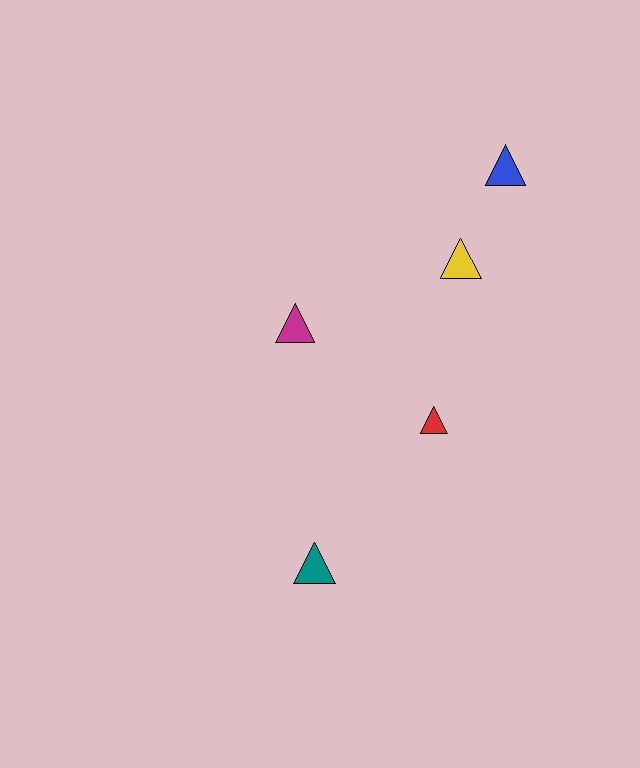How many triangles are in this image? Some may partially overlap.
There are 5 triangles.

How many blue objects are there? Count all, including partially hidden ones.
There is 1 blue object.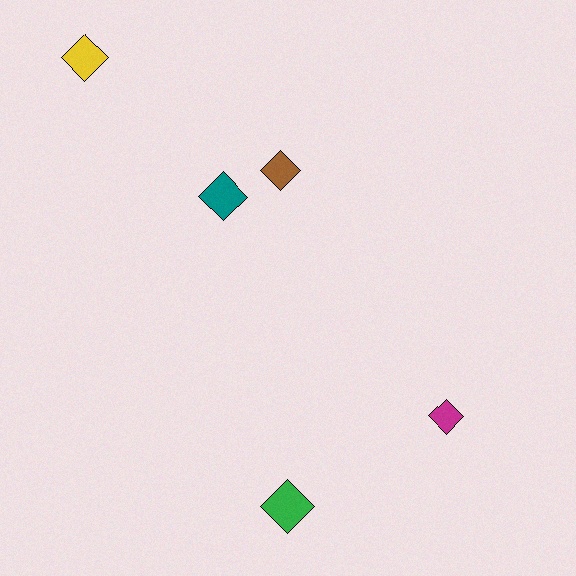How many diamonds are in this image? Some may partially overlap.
There are 5 diamonds.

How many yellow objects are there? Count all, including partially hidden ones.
There is 1 yellow object.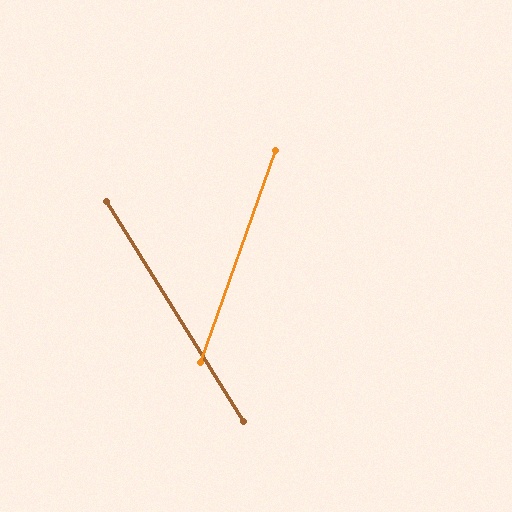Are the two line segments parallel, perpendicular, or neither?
Neither parallel nor perpendicular — they differ by about 52°.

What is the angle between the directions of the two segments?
Approximately 52 degrees.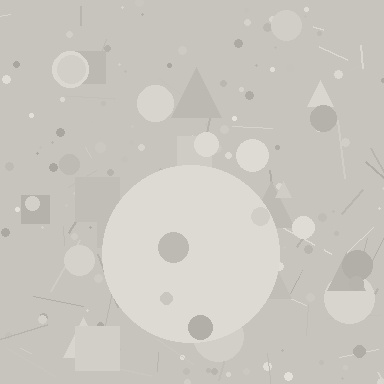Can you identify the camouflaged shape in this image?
The camouflaged shape is a circle.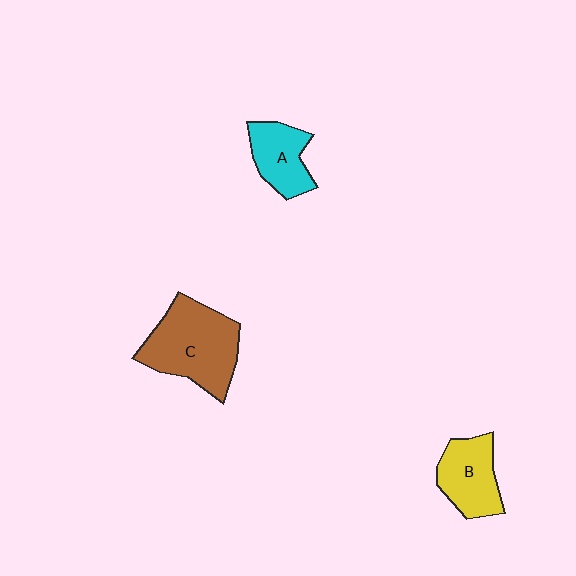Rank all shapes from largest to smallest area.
From largest to smallest: C (brown), B (yellow), A (cyan).